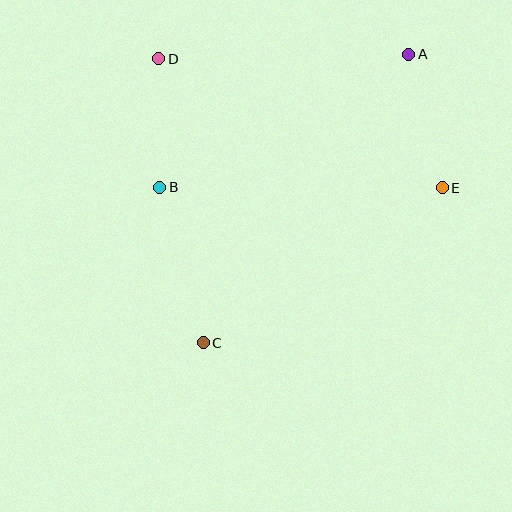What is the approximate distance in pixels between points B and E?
The distance between B and E is approximately 283 pixels.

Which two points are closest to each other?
Points B and D are closest to each other.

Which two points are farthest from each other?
Points A and C are farthest from each other.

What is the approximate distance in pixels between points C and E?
The distance between C and E is approximately 285 pixels.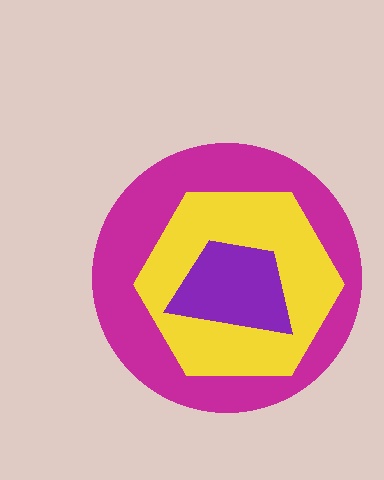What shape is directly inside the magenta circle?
The yellow hexagon.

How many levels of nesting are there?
3.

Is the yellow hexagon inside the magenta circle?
Yes.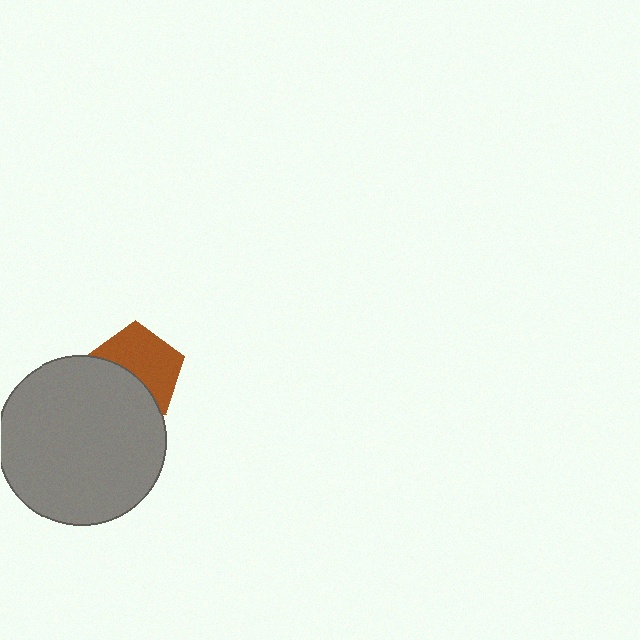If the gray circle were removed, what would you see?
You would see the complete brown pentagon.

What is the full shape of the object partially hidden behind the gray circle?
The partially hidden object is a brown pentagon.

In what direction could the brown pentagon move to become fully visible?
The brown pentagon could move up. That would shift it out from behind the gray circle entirely.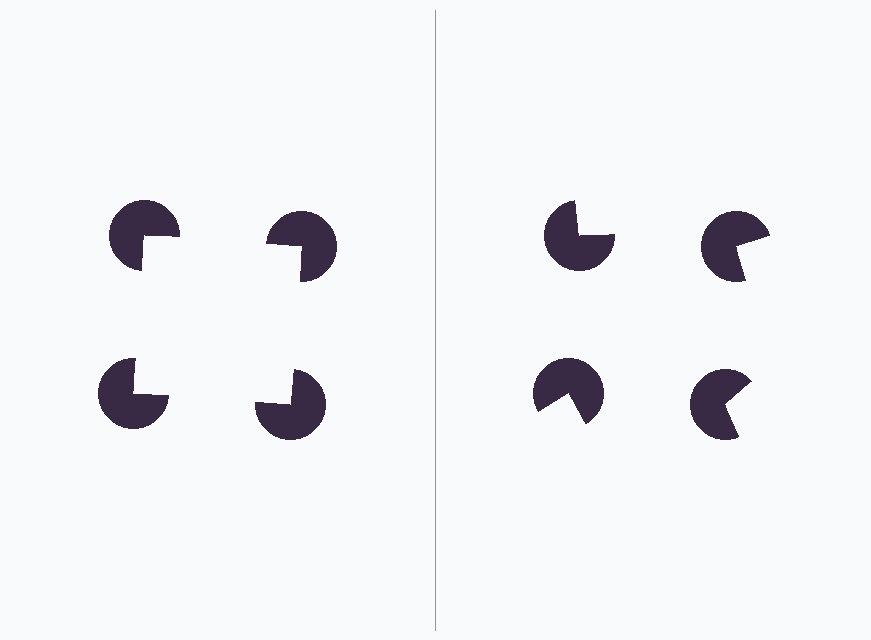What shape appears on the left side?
An illusory square.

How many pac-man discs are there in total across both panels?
8 — 4 on each side.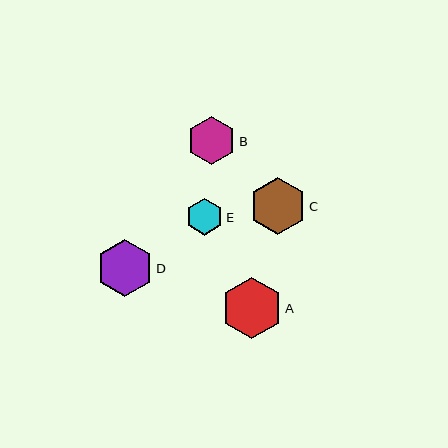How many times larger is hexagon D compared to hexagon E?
Hexagon D is approximately 1.5 times the size of hexagon E.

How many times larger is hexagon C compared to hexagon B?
Hexagon C is approximately 1.2 times the size of hexagon B.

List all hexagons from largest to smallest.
From largest to smallest: A, C, D, B, E.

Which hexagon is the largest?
Hexagon A is the largest with a size of approximately 61 pixels.